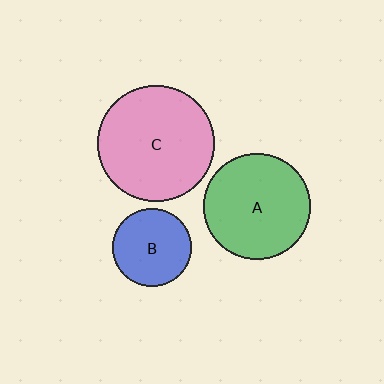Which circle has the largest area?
Circle C (pink).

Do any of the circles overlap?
No, none of the circles overlap.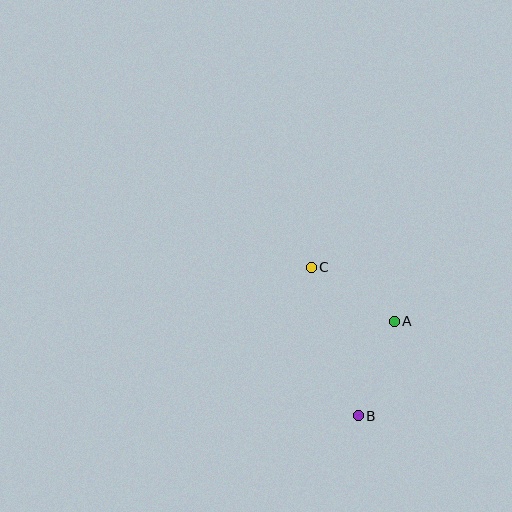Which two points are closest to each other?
Points A and C are closest to each other.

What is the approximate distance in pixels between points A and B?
The distance between A and B is approximately 101 pixels.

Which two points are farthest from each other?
Points B and C are farthest from each other.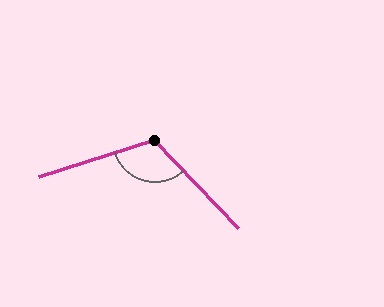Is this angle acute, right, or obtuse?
It is obtuse.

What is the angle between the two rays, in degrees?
Approximately 116 degrees.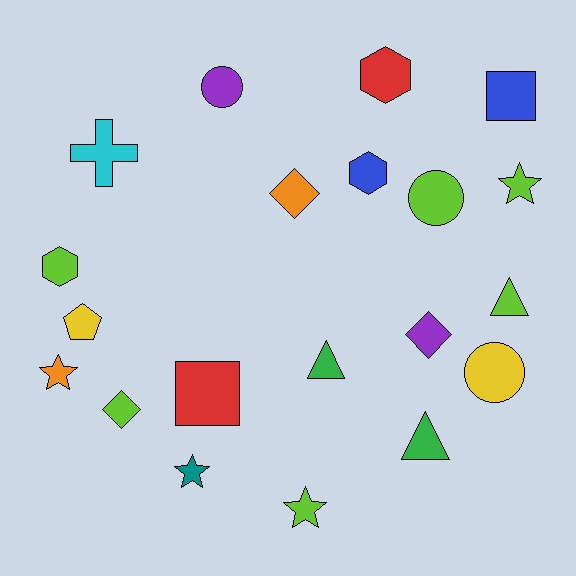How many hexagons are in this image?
There are 3 hexagons.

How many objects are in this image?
There are 20 objects.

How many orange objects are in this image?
There are 2 orange objects.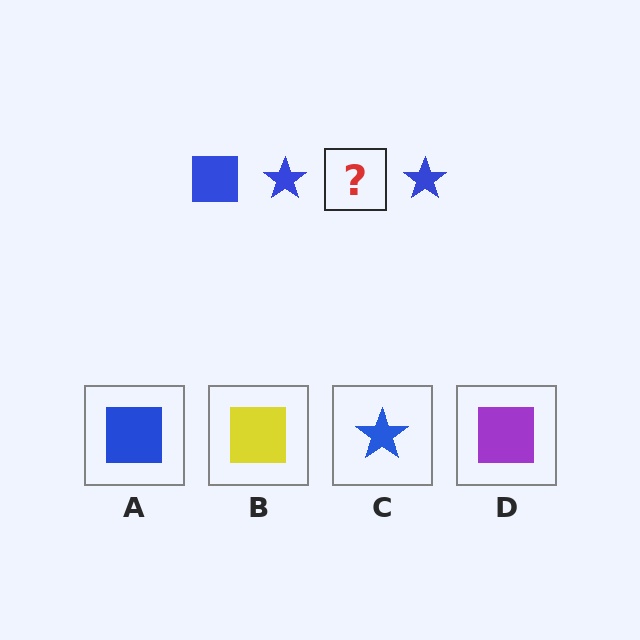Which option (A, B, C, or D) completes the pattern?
A.